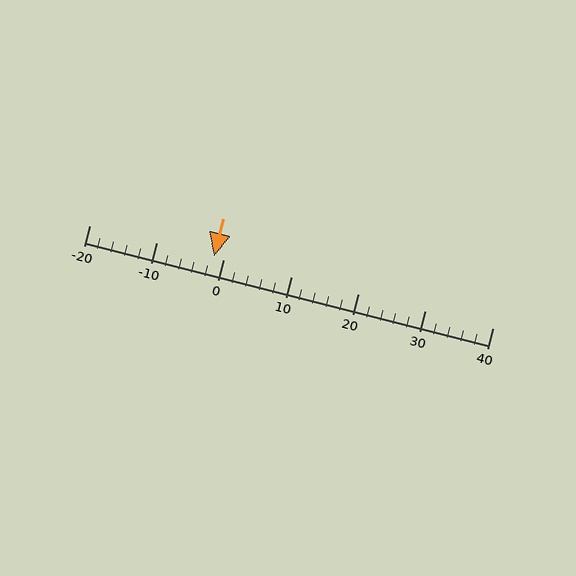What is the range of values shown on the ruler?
The ruler shows values from -20 to 40.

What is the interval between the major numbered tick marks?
The major tick marks are spaced 10 units apart.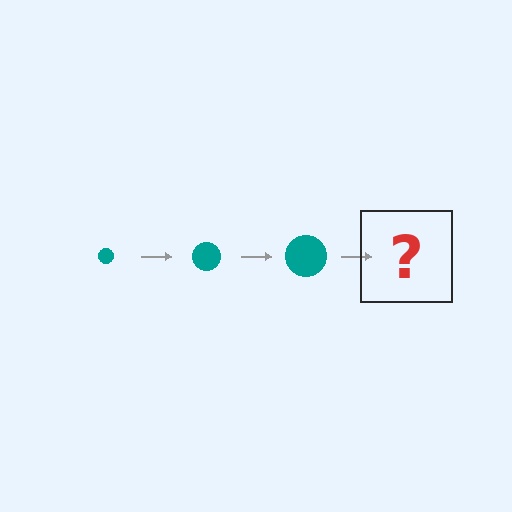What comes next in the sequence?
The next element should be a teal circle, larger than the previous one.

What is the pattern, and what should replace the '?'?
The pattern is that the circle gets progressively larger each step. The '?' should be a teal circle, larger than the previous one.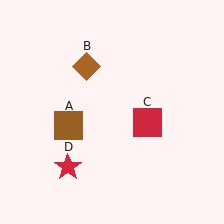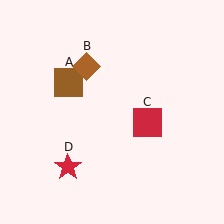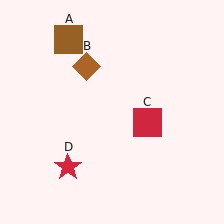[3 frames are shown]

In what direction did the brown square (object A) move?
The brown square (object A) moved up.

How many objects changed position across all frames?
1 object changed position: brown square (object A).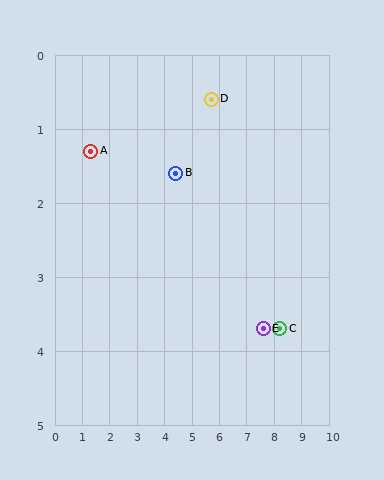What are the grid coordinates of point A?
Point A is at approximately (1.3, 1.3).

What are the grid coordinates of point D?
Point D is at approximately (5.7, 0.6).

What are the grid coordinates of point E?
Point E is at approximately (7.6, 3.7).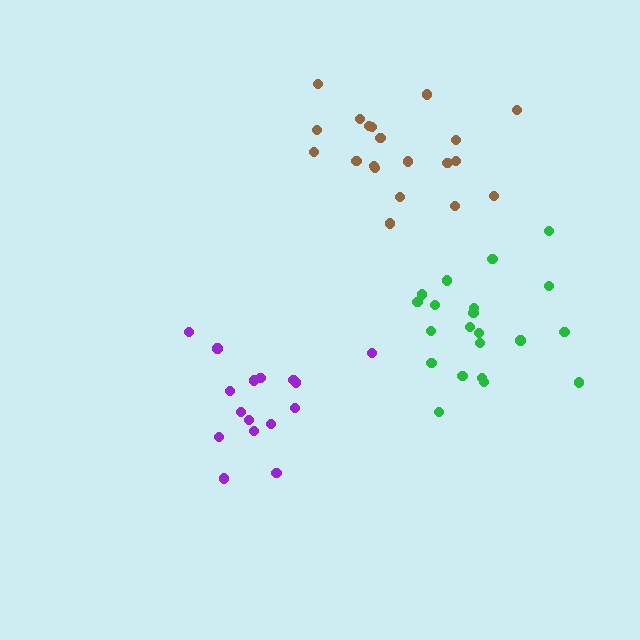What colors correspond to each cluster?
The clusters are colored: brown, green, purple.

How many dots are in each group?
Group 1: 20 dots, Group 2: 21 dots, Group 3: 16 dots (57 total).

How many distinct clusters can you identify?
There are 3 distinct clusters.